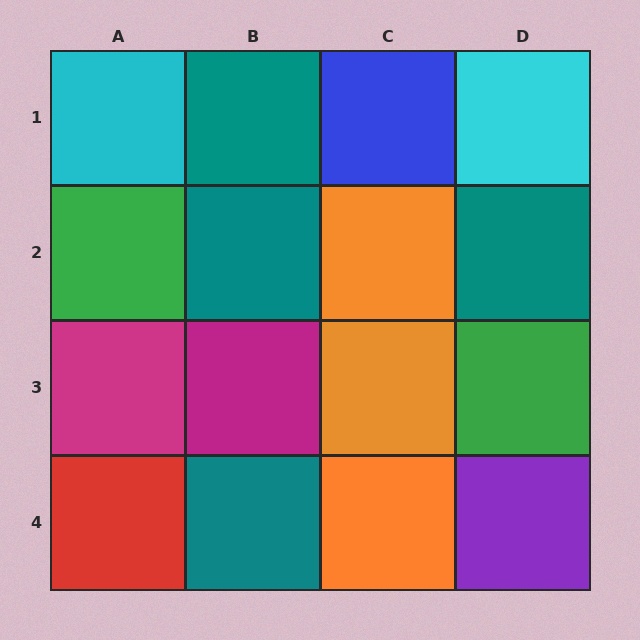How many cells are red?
1 cell is red.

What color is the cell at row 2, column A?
Green.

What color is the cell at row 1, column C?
Blue.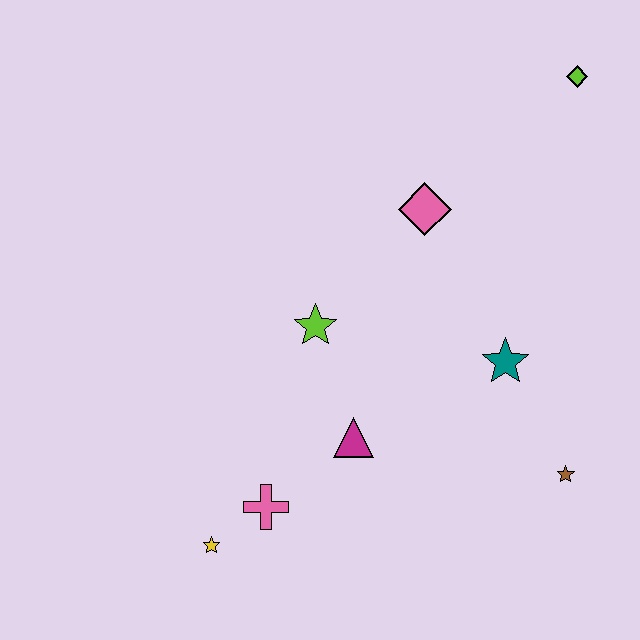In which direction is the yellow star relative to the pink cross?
The yellow star is to the left of the pink cross.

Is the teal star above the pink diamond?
No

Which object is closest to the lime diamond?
The pink diamond is closest to the lime diamond.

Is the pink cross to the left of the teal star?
Yes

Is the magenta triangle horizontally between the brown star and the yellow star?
Yes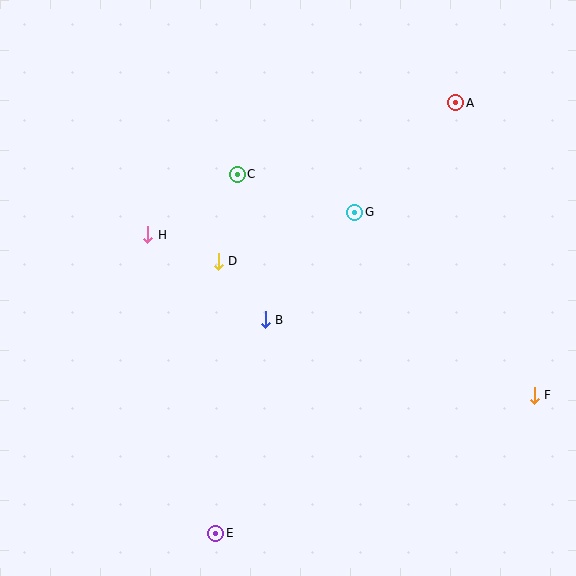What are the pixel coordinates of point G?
Point G is at (355, 212).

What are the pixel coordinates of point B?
Point B is at (265, 320).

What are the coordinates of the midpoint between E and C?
The midpoint between E and C is at (227, 354).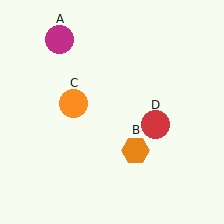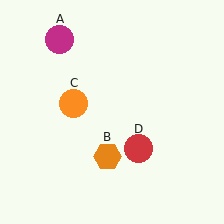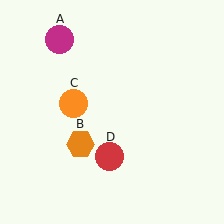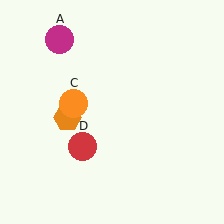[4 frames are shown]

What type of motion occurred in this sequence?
The orange hexagon (object B), red circle (object D) rotated clockwise around the center of the scene.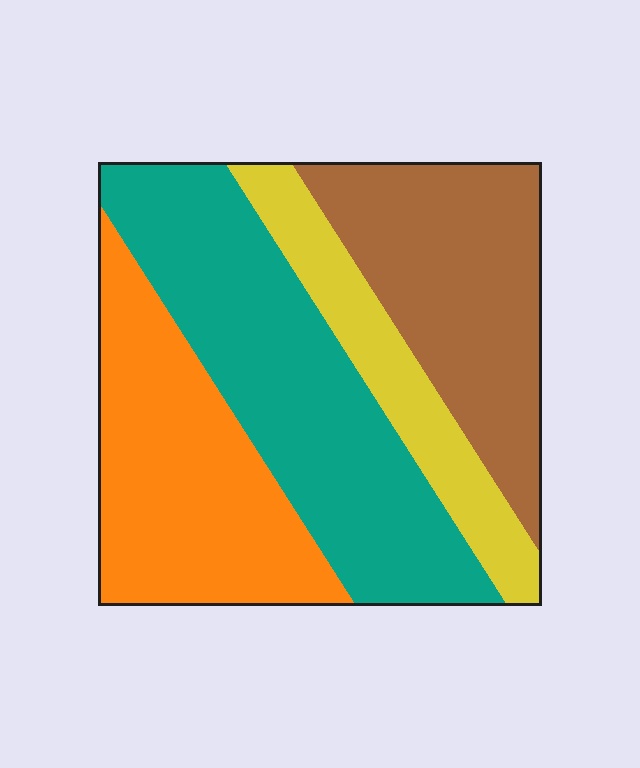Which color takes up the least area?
Yellow, at roughly 15%.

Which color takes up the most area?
Teal, at roughly 35%.